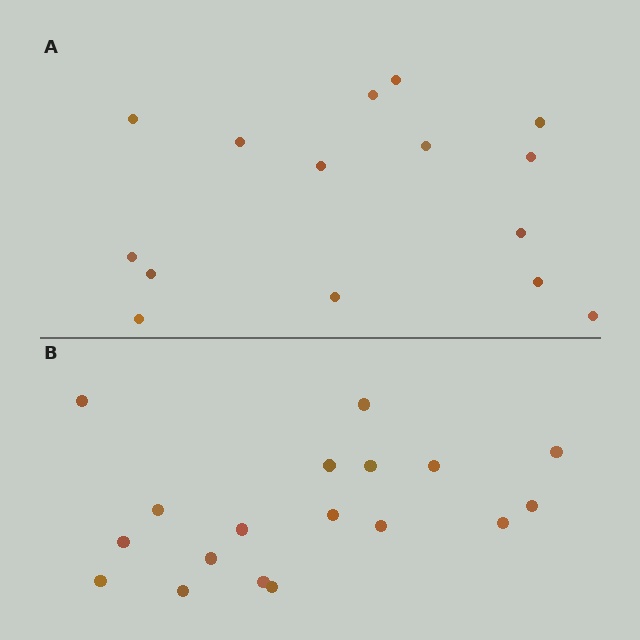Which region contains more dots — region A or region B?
Region B (the bottom region) has more dots.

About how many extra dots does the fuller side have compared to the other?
Region B has just a few more — roughly 2 or 3 more dots than region A.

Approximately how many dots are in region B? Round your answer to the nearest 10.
About 20 dots. (The exact count is 18, which rounds to 20.)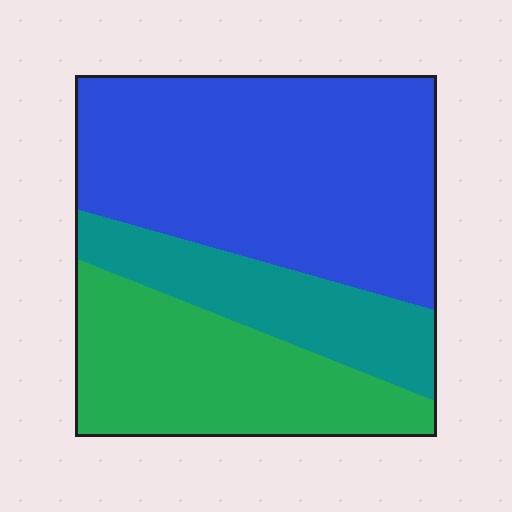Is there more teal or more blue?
Blue.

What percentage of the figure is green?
Green covers about 30% of the figure.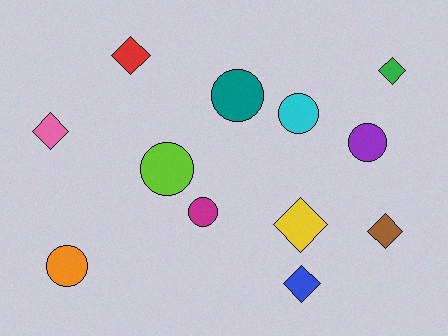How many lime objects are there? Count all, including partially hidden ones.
There is 1 lime object.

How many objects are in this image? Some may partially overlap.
There are 12 objects.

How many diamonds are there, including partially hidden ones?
There are 6 diamonds.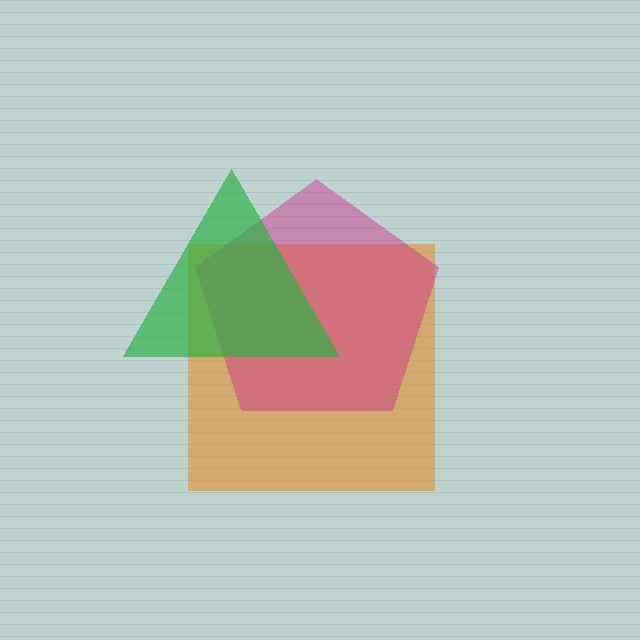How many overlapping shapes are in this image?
There are 3 overlapping shapes in the image.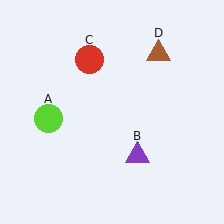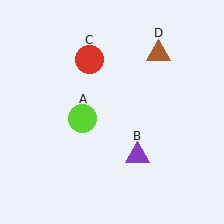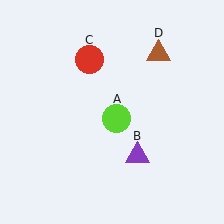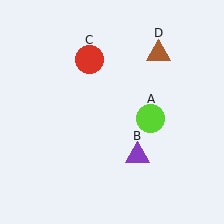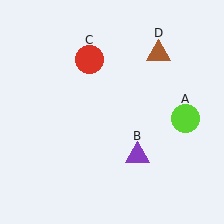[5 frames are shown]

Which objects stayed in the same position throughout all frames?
Purple triangle (object B) and red circle (object C) and brown triangle (object D) remained stationary.